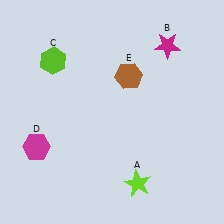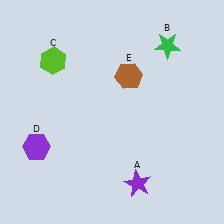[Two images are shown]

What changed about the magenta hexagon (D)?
In Image 1, D is magenta. In Image 2, it changed to purple.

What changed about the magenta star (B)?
In Image 1, B is magenta. In Image 2, it changed to green.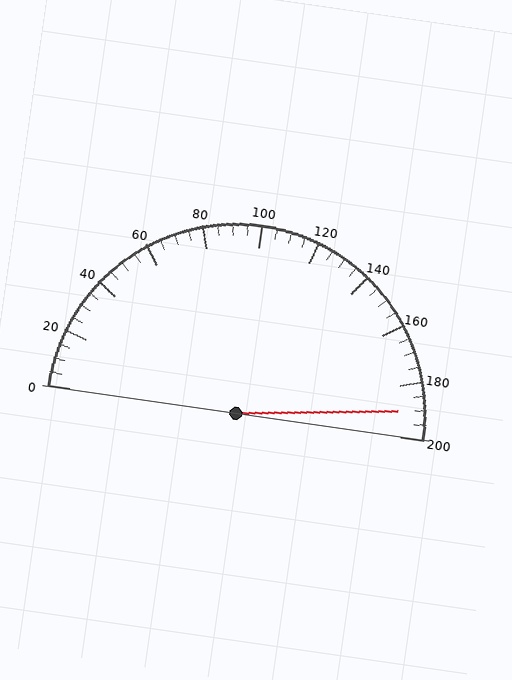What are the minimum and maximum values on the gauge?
The gauge ranges from 0 to 200.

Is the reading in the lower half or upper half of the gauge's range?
The reading is in the upper half of the range (0 to 200).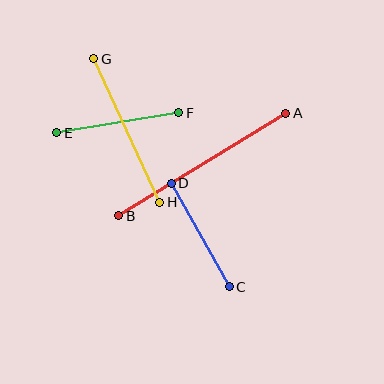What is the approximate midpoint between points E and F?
The midpoint is at approximately (118, 123) pixels.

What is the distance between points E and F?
The distance is approximately 124 pixels.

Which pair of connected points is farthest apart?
Points A and B are farthest apart.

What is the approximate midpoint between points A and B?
The midpoint is at approximately (202, 164) pixels.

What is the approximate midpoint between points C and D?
The midpoint is at approximately (200, 235) pixels.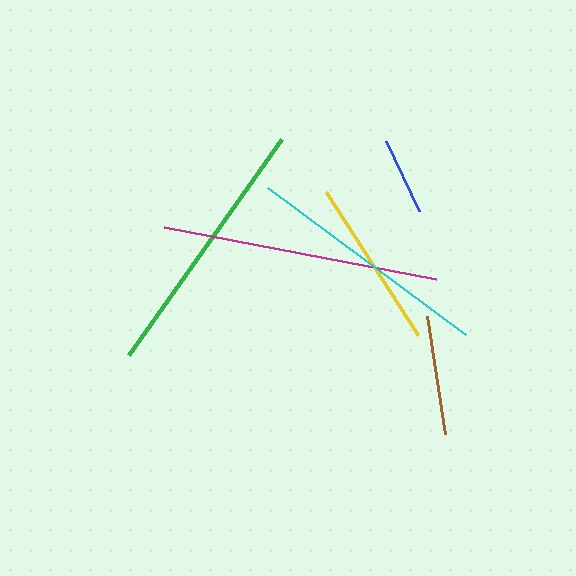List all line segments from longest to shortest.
From longest to shortest: magenta, green, cyan, yellow, brown, blue.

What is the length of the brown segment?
The brown segment is approximately 120 pixels long.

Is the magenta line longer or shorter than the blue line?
The magenta line is longer than the blue line.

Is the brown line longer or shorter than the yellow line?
The yellow line is longer than the brown line.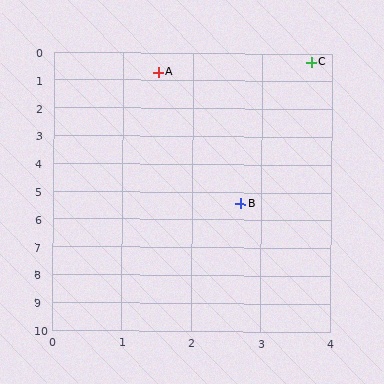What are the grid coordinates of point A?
Point A is at approximately (1.5, 0.7).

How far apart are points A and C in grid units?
Points A and C are about 2.2 grid units apart.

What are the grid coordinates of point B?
Point B is at approximately (2.7, 5.4).